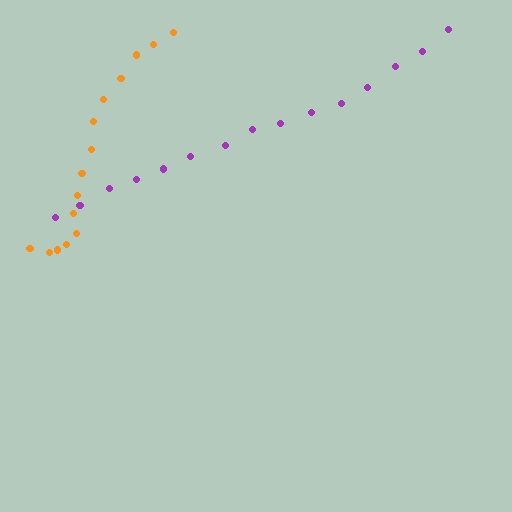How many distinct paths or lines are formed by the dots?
There are 2 distinct paths.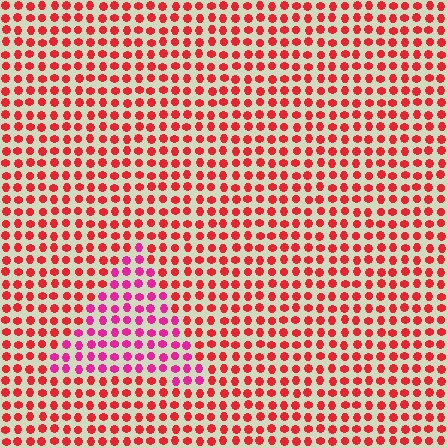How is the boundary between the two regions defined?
The boundary is defined purely by a slight shift in hue (about 34 degrees). Spacing, size, and orientation are identical on both sides.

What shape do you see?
I see a triangle.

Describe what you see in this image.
The image is filled with small red elements in a uniform arrangement. A triangle-shaped region is visible where the elements are tinted to a slightly different hue, forming a subtle color boundary.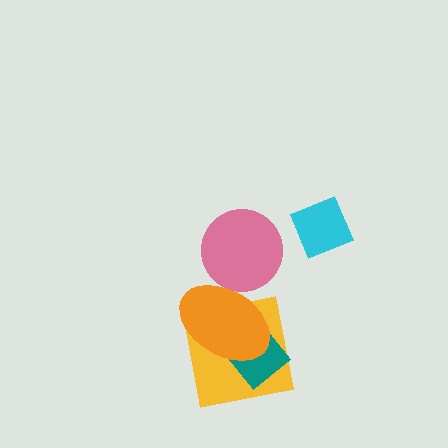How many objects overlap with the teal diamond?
2 objects overlap with the teal diamond.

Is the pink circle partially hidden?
Yes, it is partially covered by another shape.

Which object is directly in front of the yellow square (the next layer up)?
The teal diamond is directly in front of the yellow square.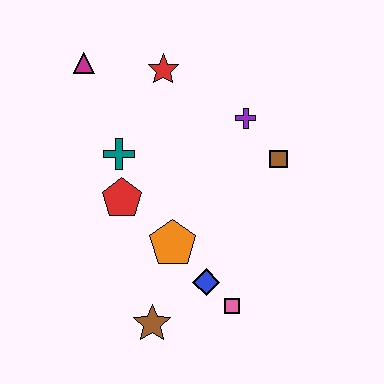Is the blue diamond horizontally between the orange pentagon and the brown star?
No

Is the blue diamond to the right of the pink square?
No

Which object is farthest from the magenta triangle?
The pink square is farthest from the magenta triangle.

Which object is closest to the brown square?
The purple cross is closest to the brown square.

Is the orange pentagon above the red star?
No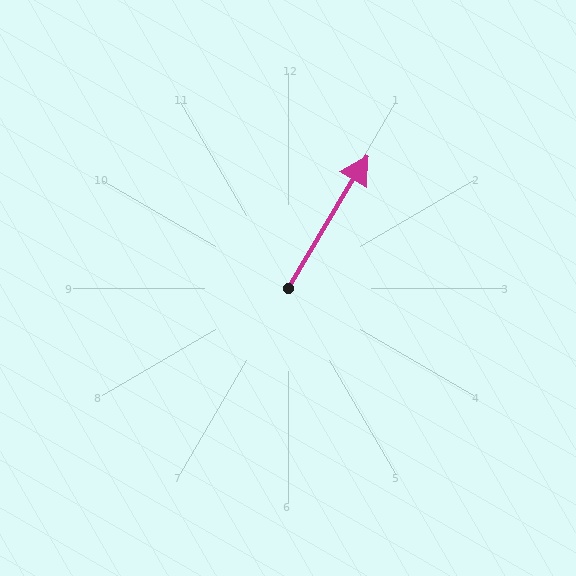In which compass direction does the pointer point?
Northeast.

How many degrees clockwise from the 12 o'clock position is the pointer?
Approximately 31 degrees.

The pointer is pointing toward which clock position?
Roughly 1 o'clock.